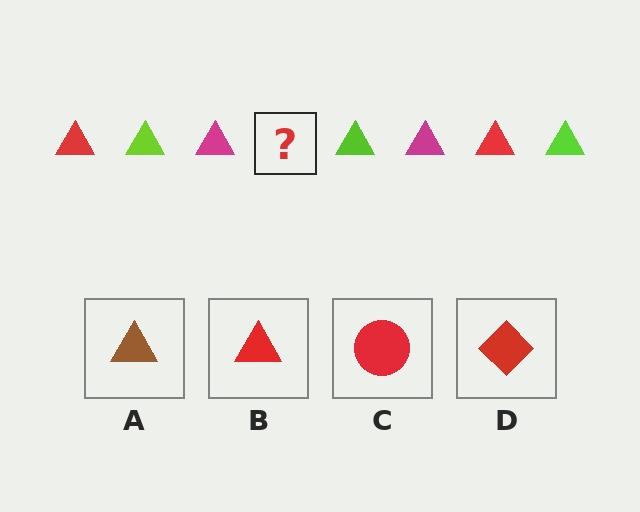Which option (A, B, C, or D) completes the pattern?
B.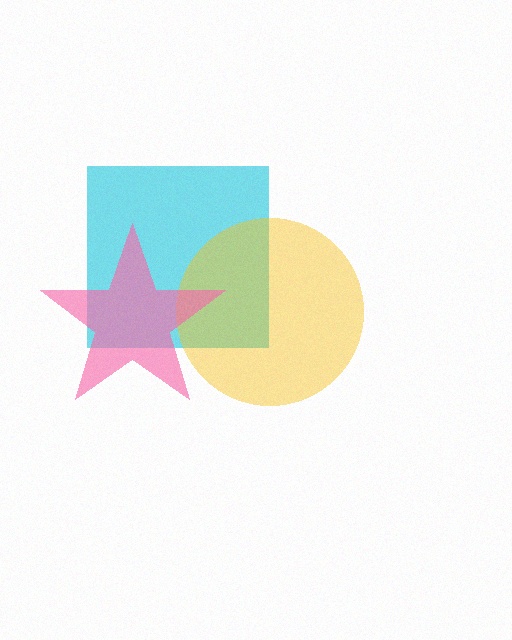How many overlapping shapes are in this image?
There are 3 overlapping shapes in the image.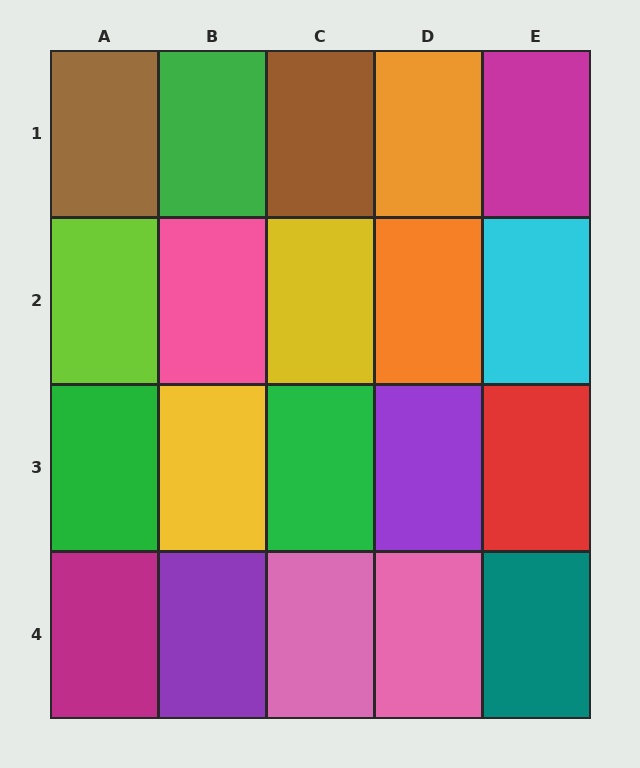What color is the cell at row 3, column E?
Red.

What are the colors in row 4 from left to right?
Magenta, purple, pink, pink, teal.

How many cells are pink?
3 cells are pink.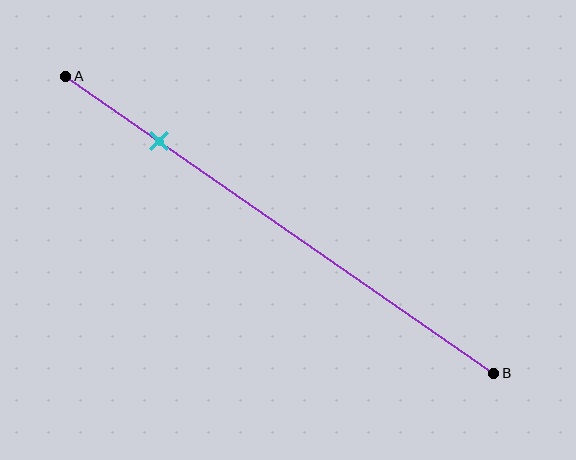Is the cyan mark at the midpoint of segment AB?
No, the mark is at about 20% from A, not at the 50% midpoint.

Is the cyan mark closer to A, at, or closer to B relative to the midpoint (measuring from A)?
The cyan mark is closer to point A than the midpoint of segment AB.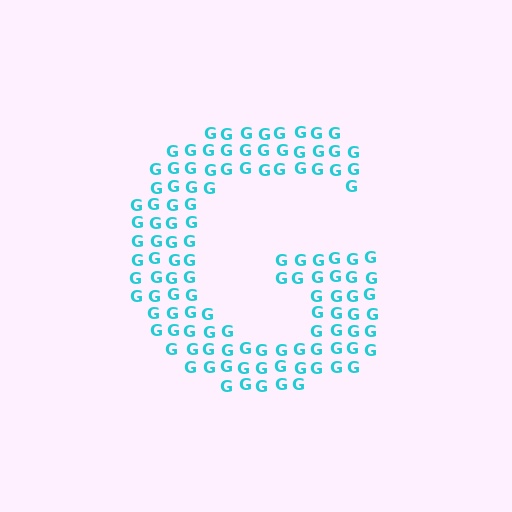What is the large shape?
The large shape is the letter G.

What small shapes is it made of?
It is made of small letter G's.